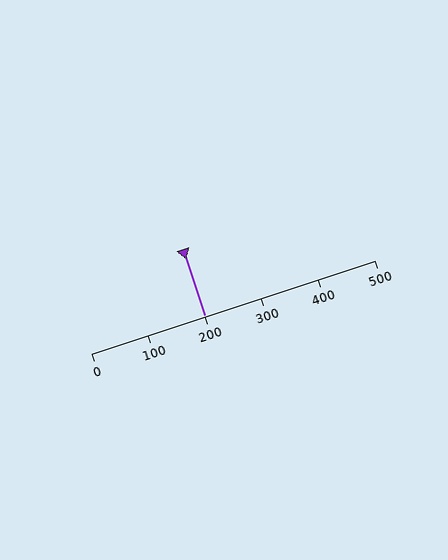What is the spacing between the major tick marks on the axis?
The major ticks are spaced 100 apart.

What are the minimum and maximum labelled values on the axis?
The axis runs from 0 to 500.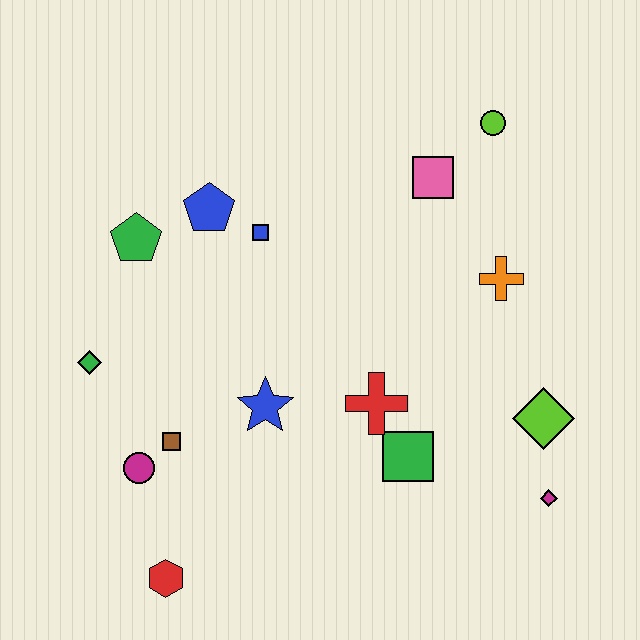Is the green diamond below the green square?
No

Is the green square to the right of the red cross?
Yes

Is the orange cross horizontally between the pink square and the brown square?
No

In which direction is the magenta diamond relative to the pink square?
The magenta diamond is below the pink square.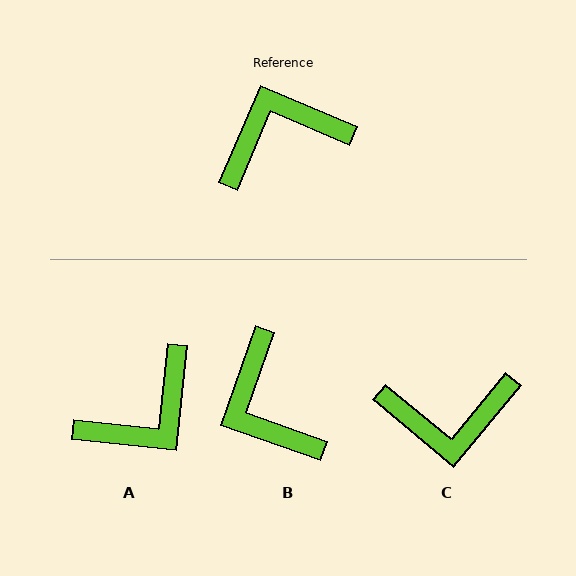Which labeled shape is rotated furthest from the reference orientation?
C, about 164 degrees away.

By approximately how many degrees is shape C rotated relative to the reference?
Approximately 164 degrees counter-clockwise.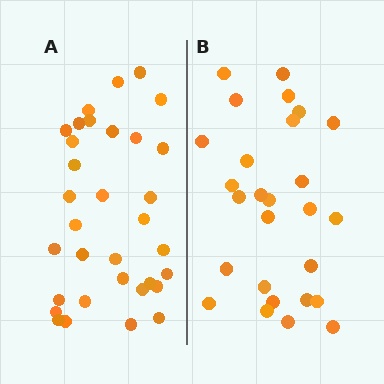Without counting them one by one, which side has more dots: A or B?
Region A (the left region) has more dots.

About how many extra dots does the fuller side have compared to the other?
Region A has about 6 more dots than region B.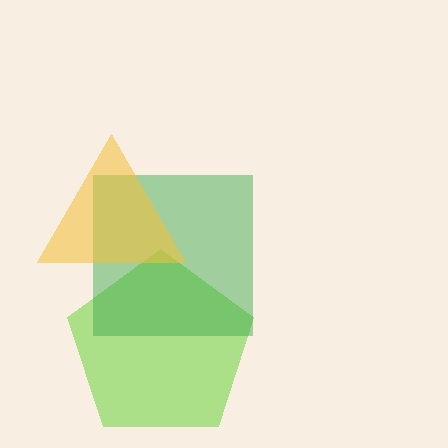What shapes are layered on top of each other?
The layered shapes are: a lime pentagon, a green square, a yellow triangle.